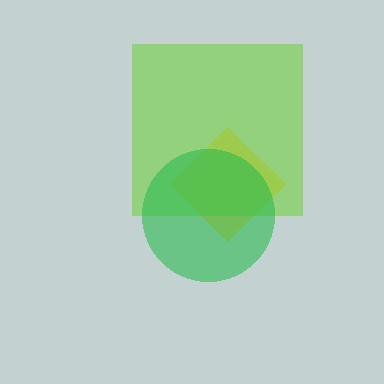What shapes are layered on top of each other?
The layered shapes are: a yellow diamond, a lime square, a green circle.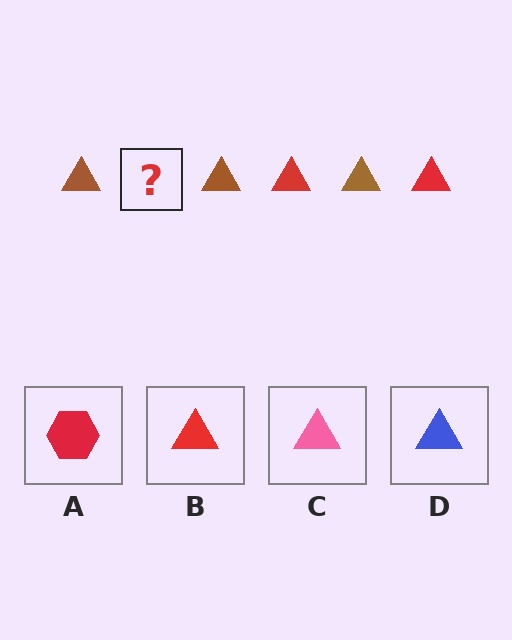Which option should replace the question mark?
Option B.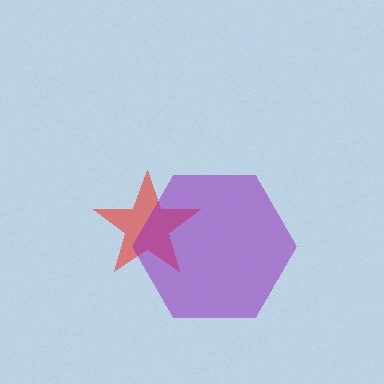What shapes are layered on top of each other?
The layered shapes are: a red star, a purple hexagon.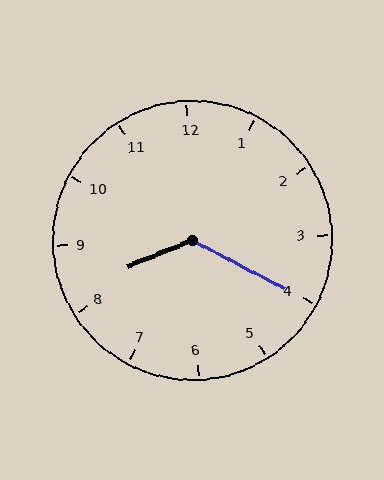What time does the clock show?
8:20.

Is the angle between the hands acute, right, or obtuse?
It is obtuse.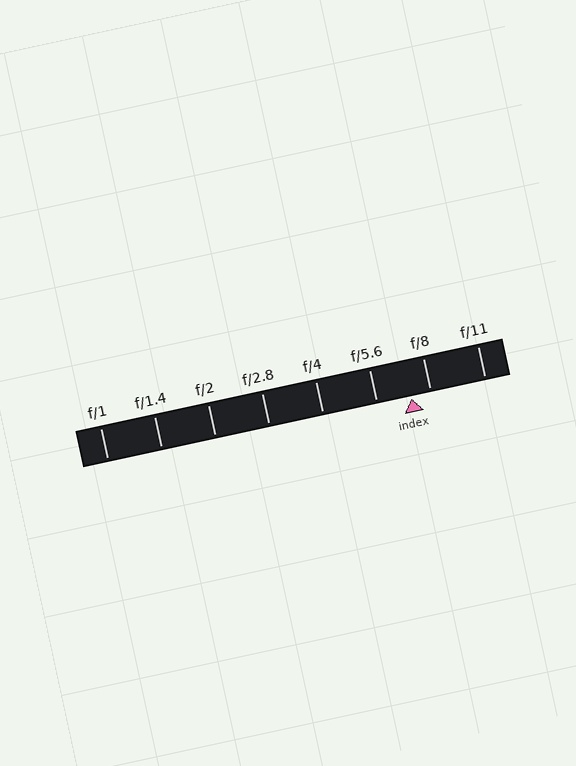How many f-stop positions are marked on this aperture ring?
There are 8 f-stop positions marked.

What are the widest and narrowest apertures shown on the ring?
The widest aperture shown is f/1 and the narrowest is f/11.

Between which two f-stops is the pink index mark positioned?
The index mark is between f/5.6 and f/8.